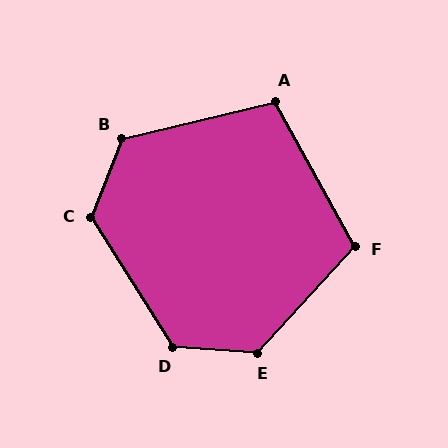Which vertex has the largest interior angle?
E, at approximately 129 degrees.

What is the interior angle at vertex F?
Approximately 109 degrees (obtuse).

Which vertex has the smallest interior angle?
A, at approximately 105 degrees.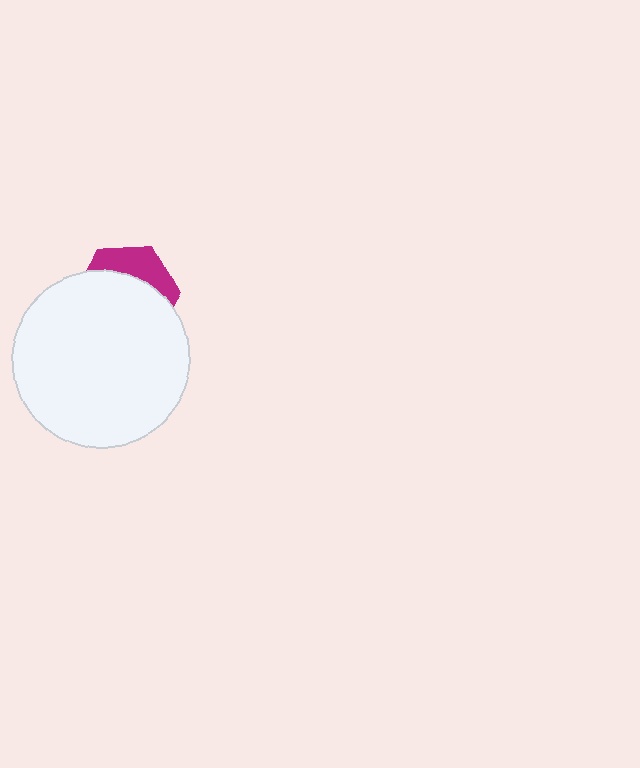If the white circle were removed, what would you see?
You would see the complete magenta hexagon.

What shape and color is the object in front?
The object in front is a white circle.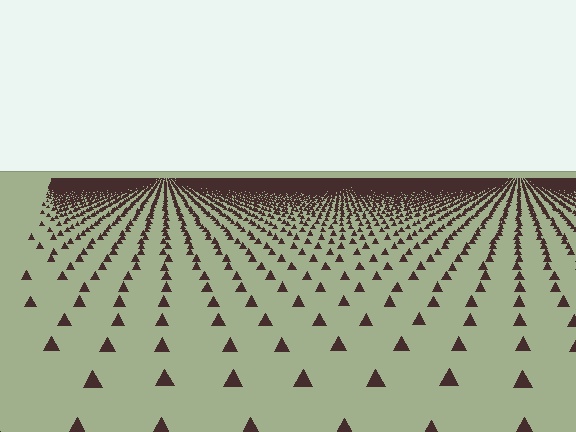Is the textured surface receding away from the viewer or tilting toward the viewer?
The surface is receding away from the viewer. Texture elements get smaller and denser toward the top.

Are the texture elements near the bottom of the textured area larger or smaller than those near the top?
Larger. Near the bottom, elements are closer to the viewer and appear at a bigger on-screen size.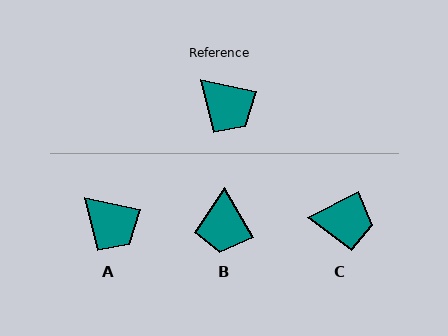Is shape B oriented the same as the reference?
No, it is off by about 48 degrees.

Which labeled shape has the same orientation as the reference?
A.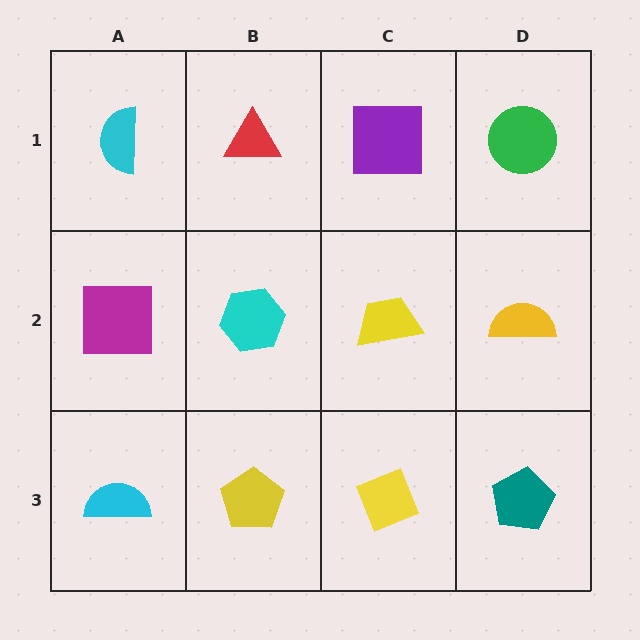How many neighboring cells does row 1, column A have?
2.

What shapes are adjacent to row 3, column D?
A yellow semicircle (row 2, column D), a yellow diamond (row 3, column C).